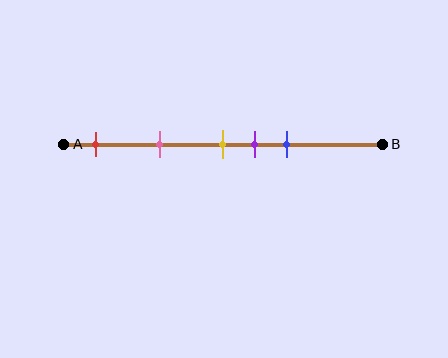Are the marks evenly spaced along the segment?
No, the marks are not evenly spaced.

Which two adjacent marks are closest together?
The yellow and purple marks are the closest adjacent pair.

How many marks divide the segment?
There are 5 marks dividing the segment.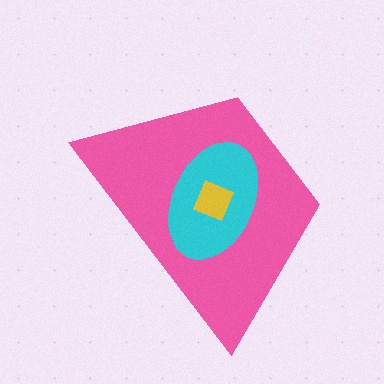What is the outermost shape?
The pink trapezoid.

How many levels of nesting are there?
3.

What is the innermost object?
The yellow square.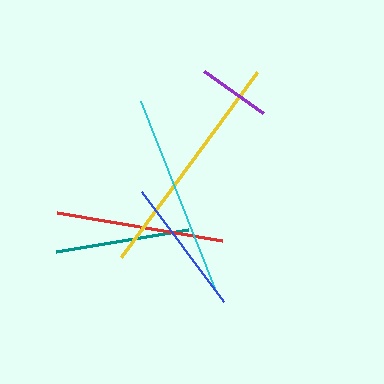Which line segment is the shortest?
The purple line is the shortest at approximately 73 pixels.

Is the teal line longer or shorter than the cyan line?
The cyan line is longer than the teal line.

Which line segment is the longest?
The yellow line is the longest at approximately 230 pixels.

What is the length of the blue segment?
The blue segment is approximately 137 pixels long.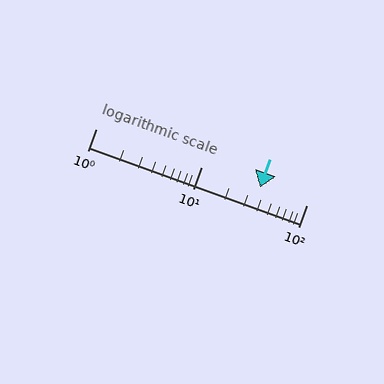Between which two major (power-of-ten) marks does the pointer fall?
The pointer is between 10 and 100.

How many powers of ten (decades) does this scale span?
The scale spans 2 decades, from 1 to 100.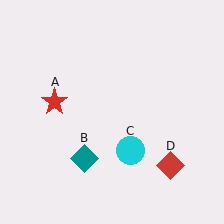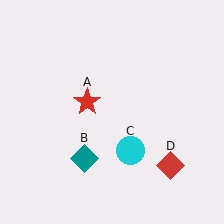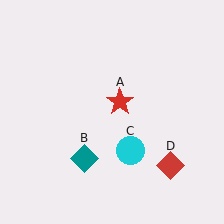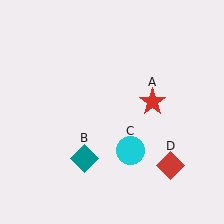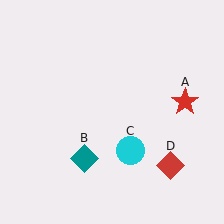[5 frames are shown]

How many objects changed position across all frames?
1 object changed position: red star (object A).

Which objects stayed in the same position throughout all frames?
Teal diamond (object B) and cyan circle (object C) and red diamond (object D) remained stationary.